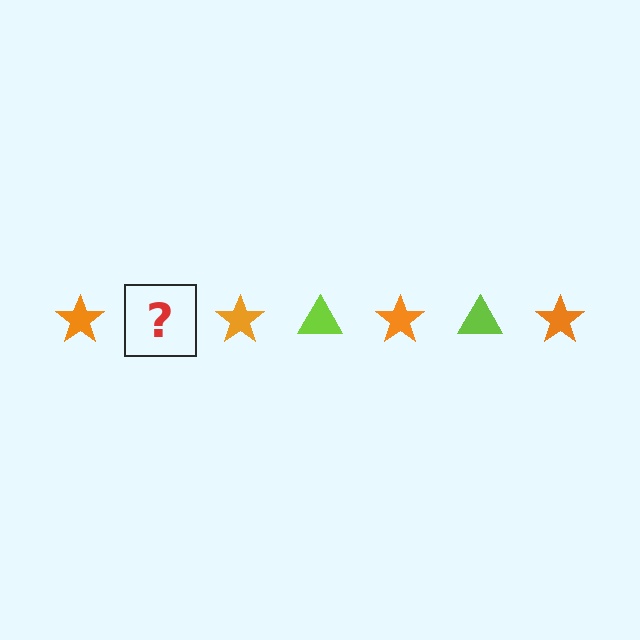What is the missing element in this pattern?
The missing element is a lime triangle.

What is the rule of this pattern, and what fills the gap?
The rule is that the pattern alternates between orange star and lime triangle. The gap should be filled with a lime triangle.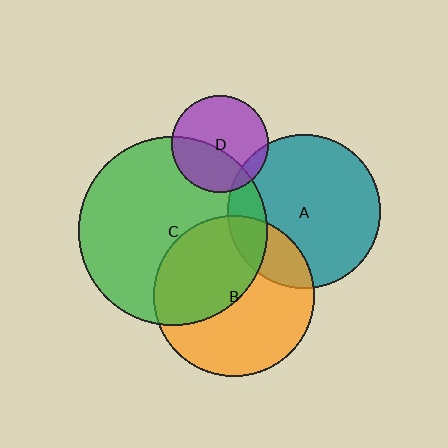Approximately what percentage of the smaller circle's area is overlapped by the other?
Approximately 40%.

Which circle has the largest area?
Circle C (green).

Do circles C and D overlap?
Yes.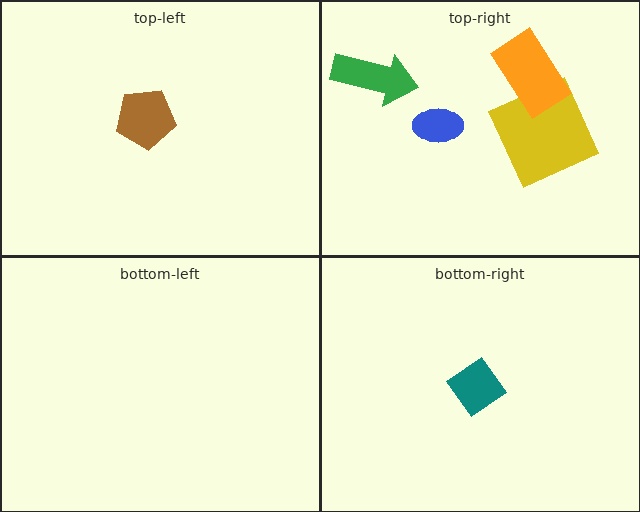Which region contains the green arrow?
The top-right region.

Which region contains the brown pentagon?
The top-left region.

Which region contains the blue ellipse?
The top-right region.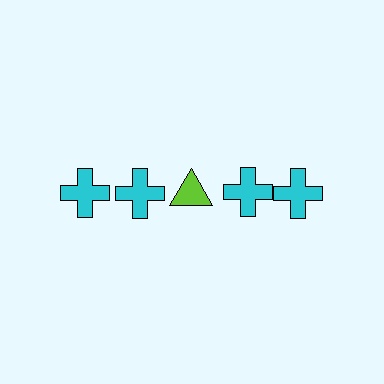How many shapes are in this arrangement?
There are 5 shapes arranged in a grid pattern.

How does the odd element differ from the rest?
It differs in both color (lime instead of cyan) and shape (triangle instead of cross).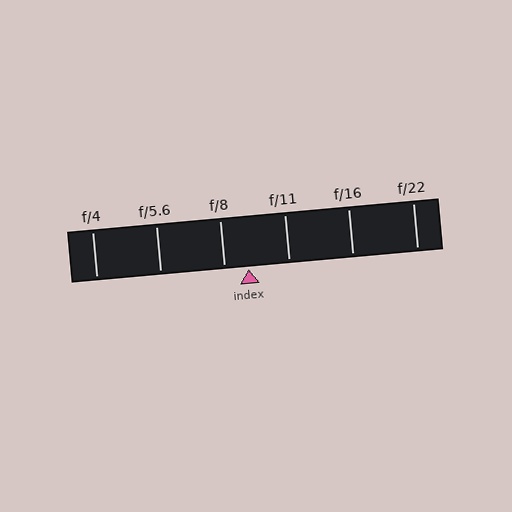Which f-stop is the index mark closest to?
The index mark is closest to f/8.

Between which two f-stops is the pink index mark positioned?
The index mark is between f/8 and f/11.